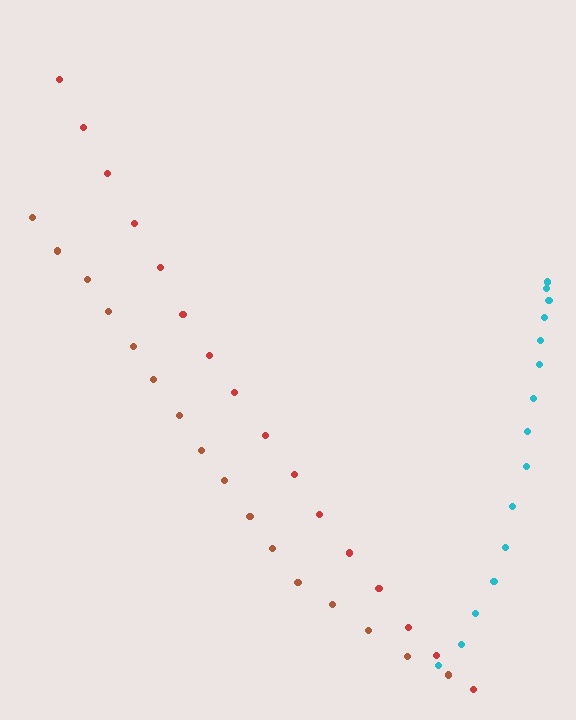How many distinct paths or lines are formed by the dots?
There are 3 distinct paths.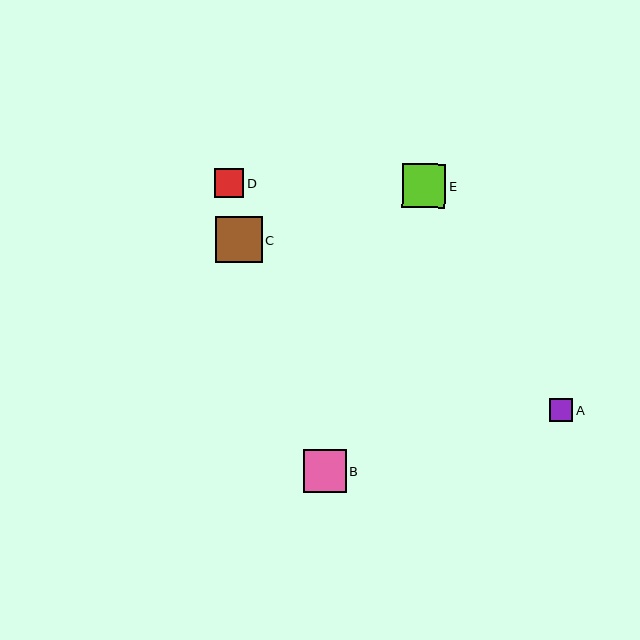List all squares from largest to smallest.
From largest to smallest: C, E, B, D, A.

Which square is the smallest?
Square A is the smallest with a size of approximately 23 pixels.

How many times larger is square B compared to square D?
Square B is approximately 1.5 times the size of square D.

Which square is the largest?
Square C is the largest with a size of approximately 46 pixels.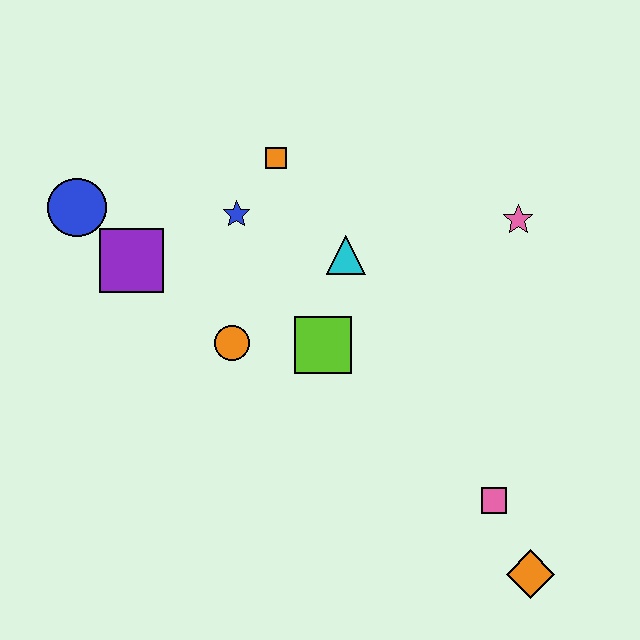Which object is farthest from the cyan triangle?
The orange diamond is farthest from the cyan triangle.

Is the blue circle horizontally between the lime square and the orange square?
No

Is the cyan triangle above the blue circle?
No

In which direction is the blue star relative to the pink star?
The blue star is to the left of the pink star.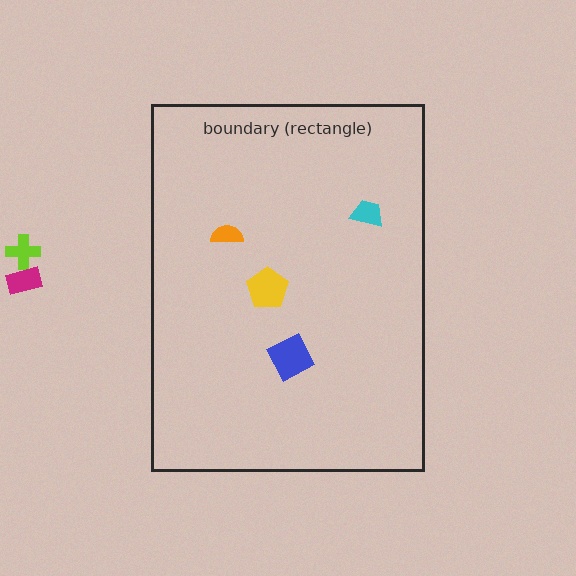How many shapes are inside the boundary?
4 inside, 2 outside.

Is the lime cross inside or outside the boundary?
Outside.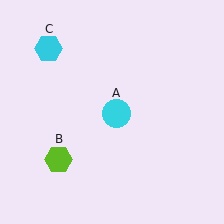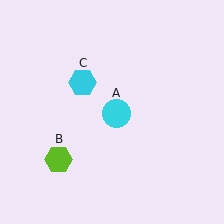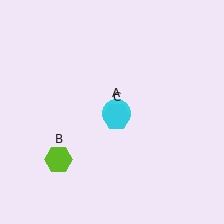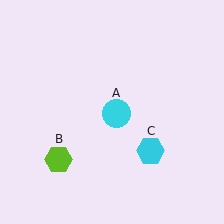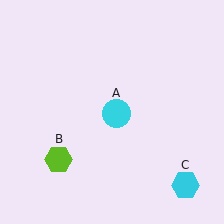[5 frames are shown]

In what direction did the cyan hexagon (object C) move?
The cyan hexagon (object C) moved down and to the right.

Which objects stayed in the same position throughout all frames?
Cyan circle (object A) and lime hexagon (object B) remained stationary.